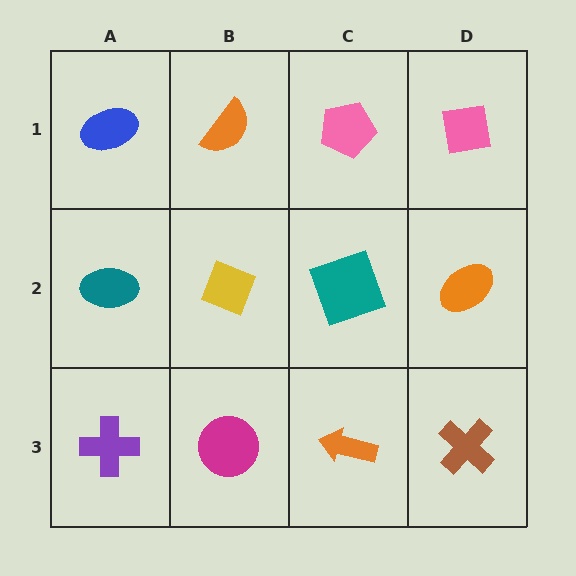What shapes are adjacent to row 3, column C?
A teal square (row 2, column C), a magenta circle (row 3, column B), a brown cross (row 3, column D).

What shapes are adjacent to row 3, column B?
A yellow diamond (row 2, column B), a purple cross (row 3, column A), an orange arrow (row 3, column C).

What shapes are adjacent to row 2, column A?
A blue ellipse (row 1, column A), a purple cross (row 3, column A), a yellow diamond (row 2, column B).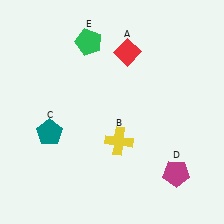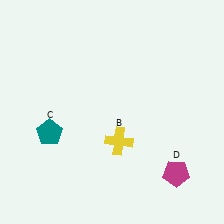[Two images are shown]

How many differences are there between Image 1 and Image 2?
There are 2 differences between the two images.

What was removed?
The green pentagon (E), the red diamond (A) were removed in Image 2.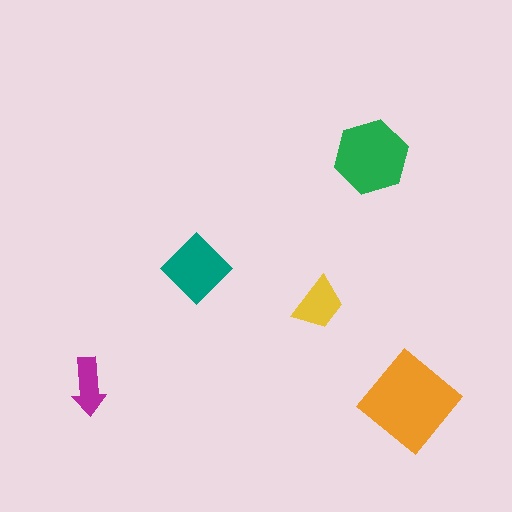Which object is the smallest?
The magenta arrow.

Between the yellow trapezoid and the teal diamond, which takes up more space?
The teal diamond.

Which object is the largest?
The orange diamond.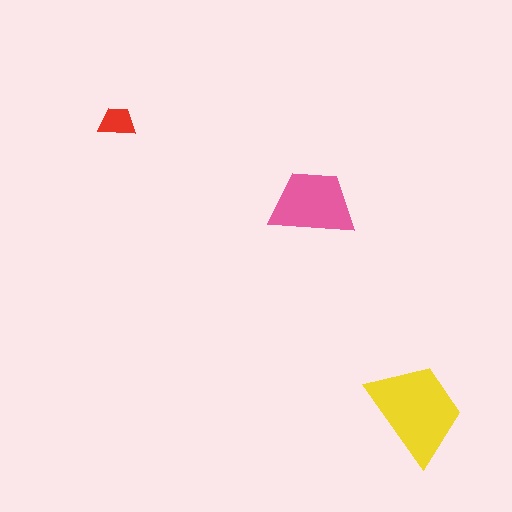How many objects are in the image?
There are 3 objects in the image.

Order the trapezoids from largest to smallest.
the yellow one, the pink one, the red one.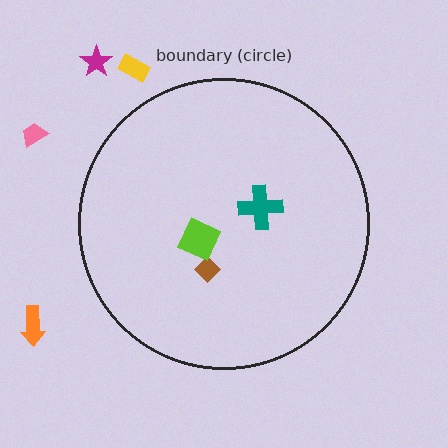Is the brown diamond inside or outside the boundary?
Inside.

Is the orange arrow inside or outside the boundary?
Outside.